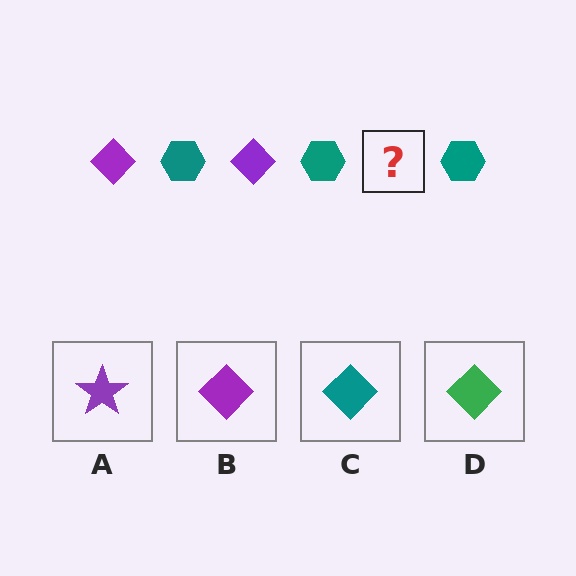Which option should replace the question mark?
Option B.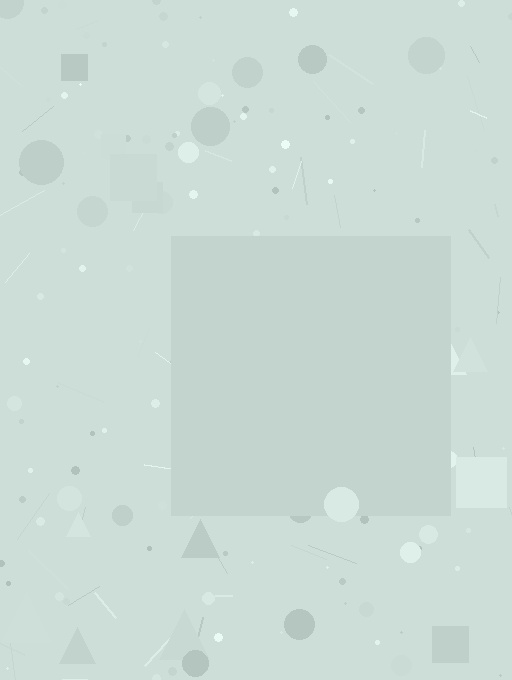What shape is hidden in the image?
A square is hidden in the image.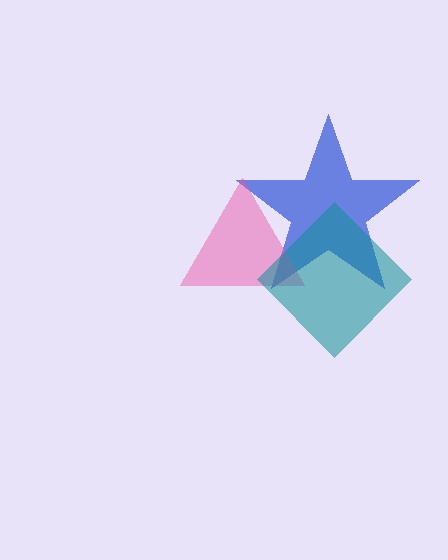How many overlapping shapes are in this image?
There are 3 overlapping shapes in the image.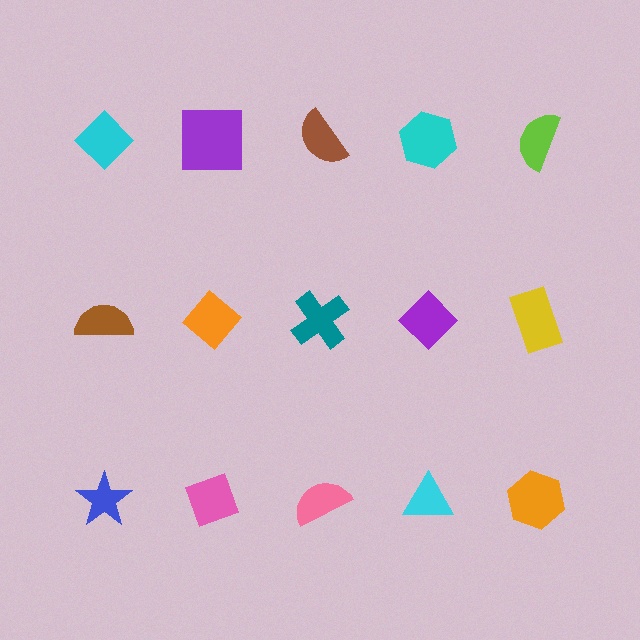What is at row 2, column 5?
A yellow rectangle.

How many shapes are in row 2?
5 shapes.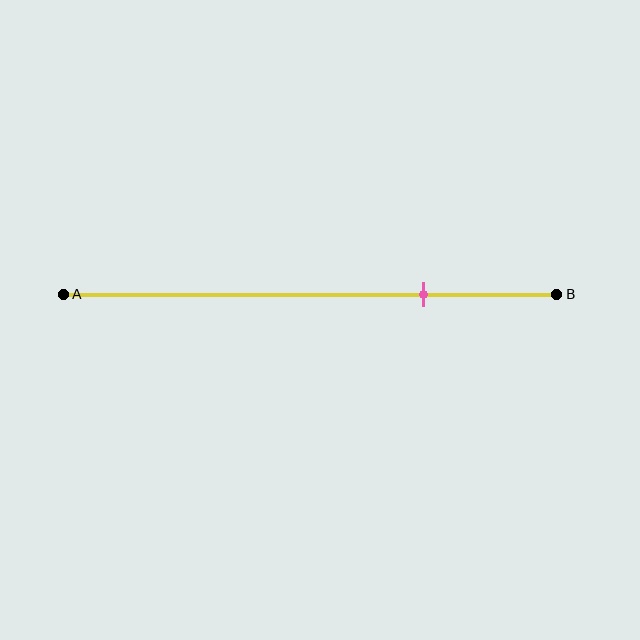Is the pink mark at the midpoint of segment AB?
No, the mark is at about 75% from A, not at the 50% midpoint.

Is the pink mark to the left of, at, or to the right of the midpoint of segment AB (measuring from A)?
The pink mark is to the right of the midpoint of segment AB.